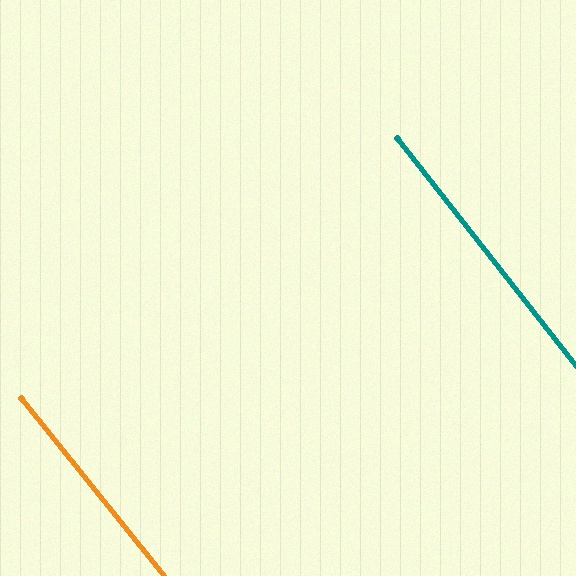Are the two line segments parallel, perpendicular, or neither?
Parallel — their directions differ by only 0.8°.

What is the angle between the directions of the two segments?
Approximately 1 degree.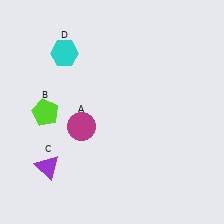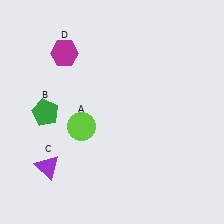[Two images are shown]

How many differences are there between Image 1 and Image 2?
There are 3 differences between the two images.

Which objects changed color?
A changed from magenta to lime. B changed from lime to green. D changed from cyan to magenta.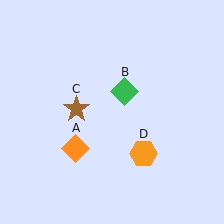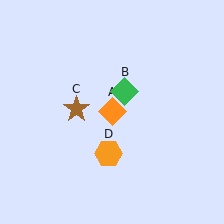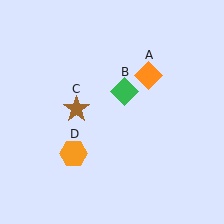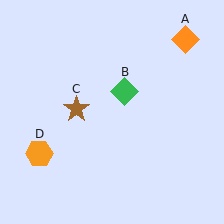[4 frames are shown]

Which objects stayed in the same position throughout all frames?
Green diamond (object B) and brown star (object C) remained stationary.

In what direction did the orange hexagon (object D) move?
The orange hexagon (object D) moved left.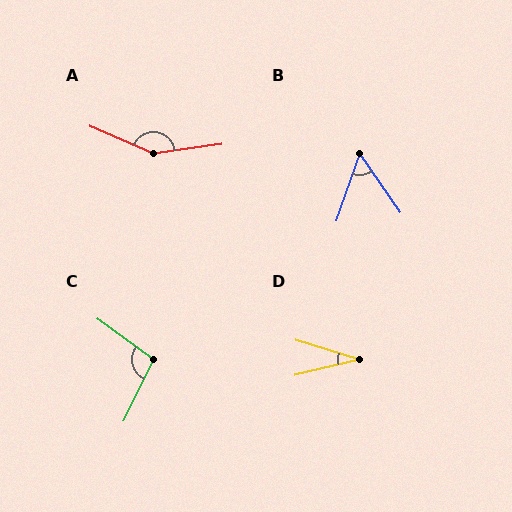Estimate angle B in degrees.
Approximately 54 degrees.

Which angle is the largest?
A, at approximately 149 degrees.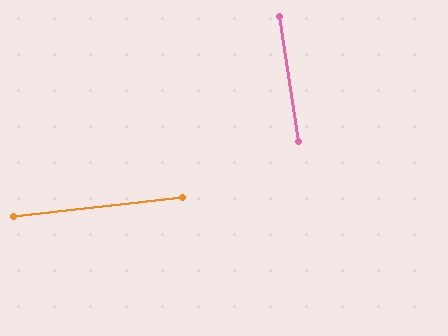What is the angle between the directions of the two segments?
Approximately 88 degrees.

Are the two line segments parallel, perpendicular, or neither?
Perpendicular — they meet at approximately 88°.